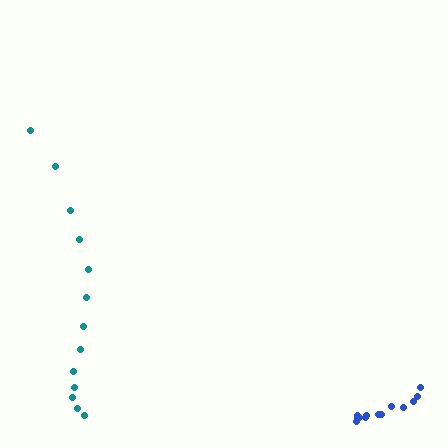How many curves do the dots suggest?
There are 2 distinct paths.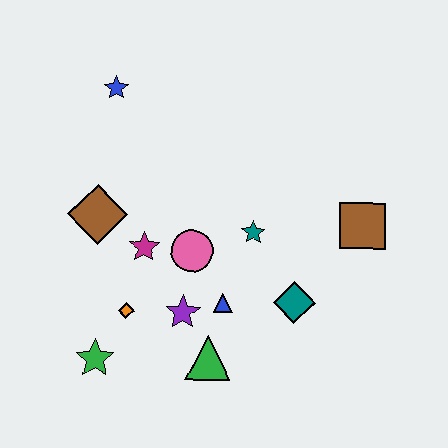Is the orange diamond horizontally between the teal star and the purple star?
No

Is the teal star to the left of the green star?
No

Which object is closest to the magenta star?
The pink circle is closest to the magenta star.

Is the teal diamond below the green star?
No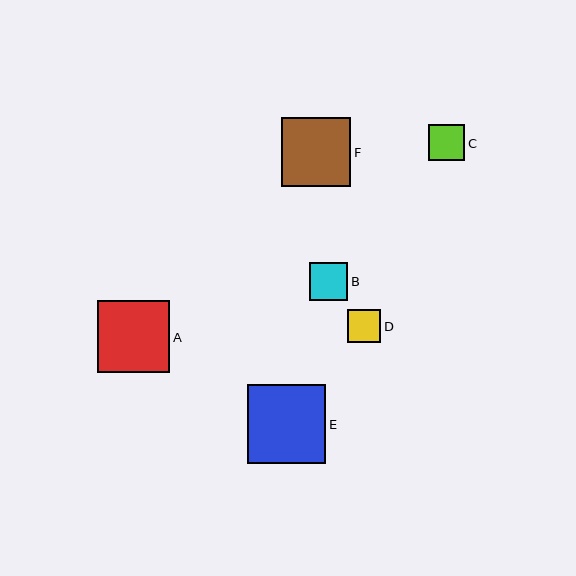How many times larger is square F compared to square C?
Square F is approximately 1.9 times the size of square C.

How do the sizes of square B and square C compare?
Square B and square C are approximately the same size.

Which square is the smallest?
Square D is the smallest with a size of approximately 33 pixels.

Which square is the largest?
Square E is the largest with a size of approximately 79 pixels.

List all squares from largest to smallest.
From largest to smallest: E, A, F, B, C, D.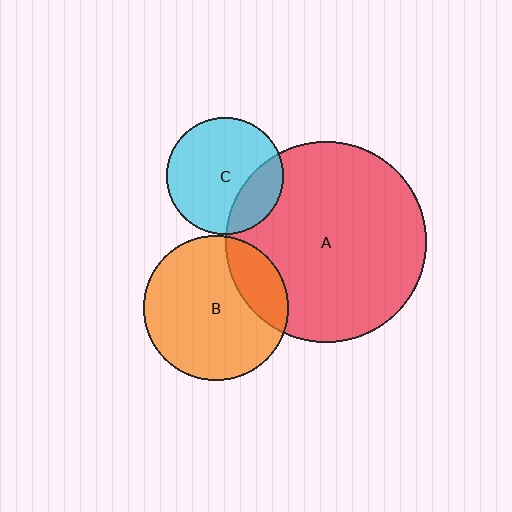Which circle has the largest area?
Circle A (red).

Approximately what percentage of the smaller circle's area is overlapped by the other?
Approximately 25%.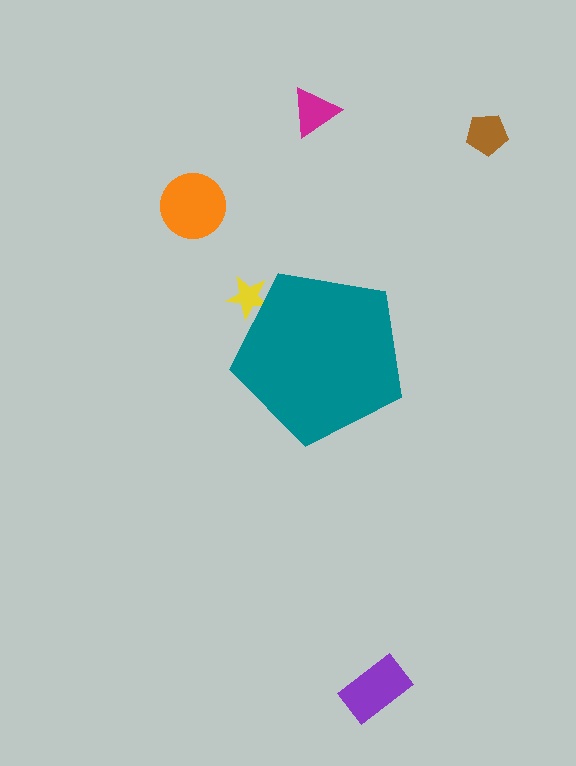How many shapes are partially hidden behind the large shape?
1 shape is partially hidden.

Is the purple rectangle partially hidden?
No, the purple rectangle is fully visible.